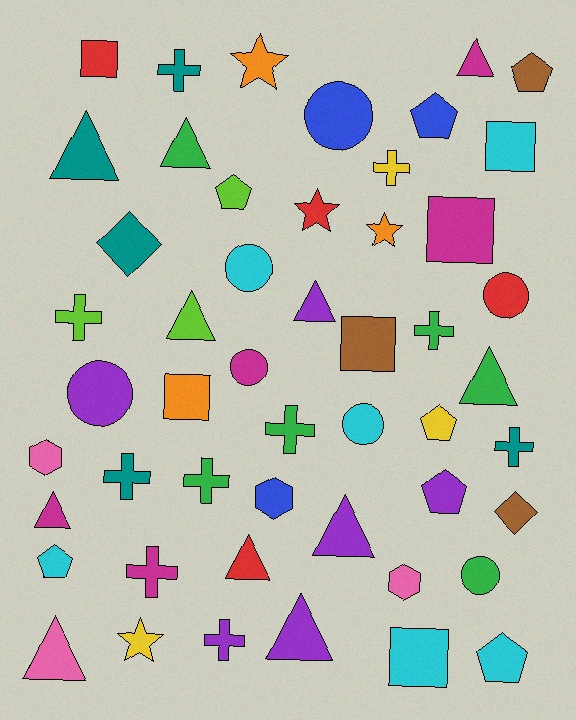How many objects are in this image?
There are 50 objects.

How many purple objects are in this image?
There are 6 purple objects.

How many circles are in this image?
There are 7 circles.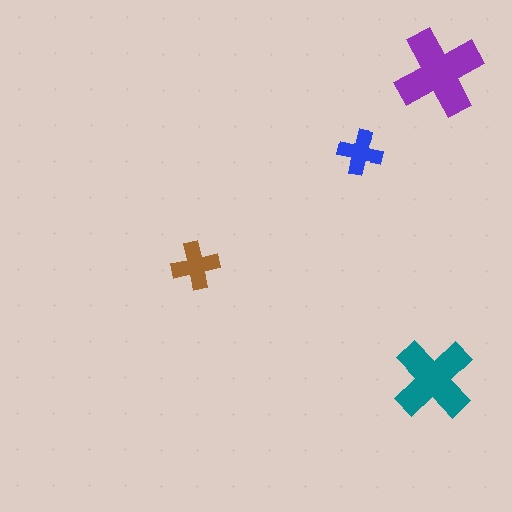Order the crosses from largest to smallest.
the purple one, the teal one, the brown one, the blue one.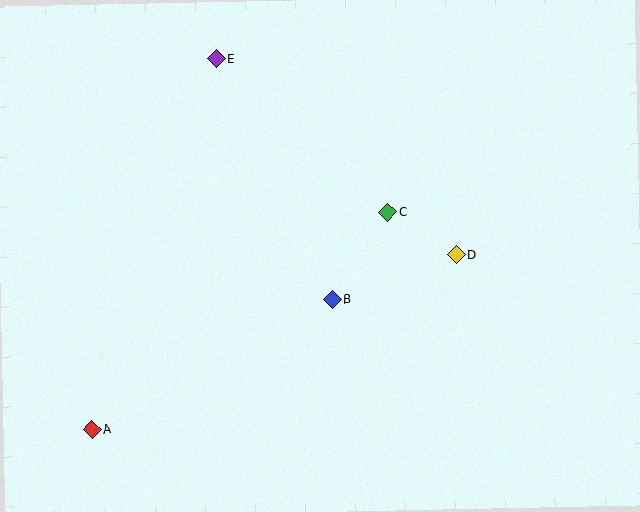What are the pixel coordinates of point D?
Point D is at (456, 255).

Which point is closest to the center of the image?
Point B at (332, 300) is closest to the center.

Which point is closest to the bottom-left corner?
Point A is closest to the bottom-left corner.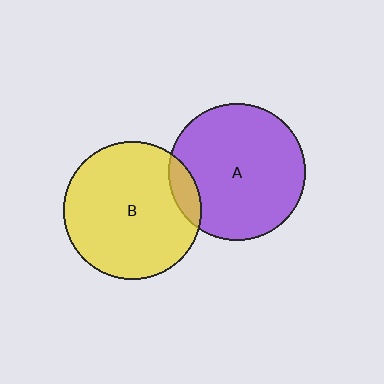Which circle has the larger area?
Circle B (yellow).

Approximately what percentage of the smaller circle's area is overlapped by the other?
Approximately 10%.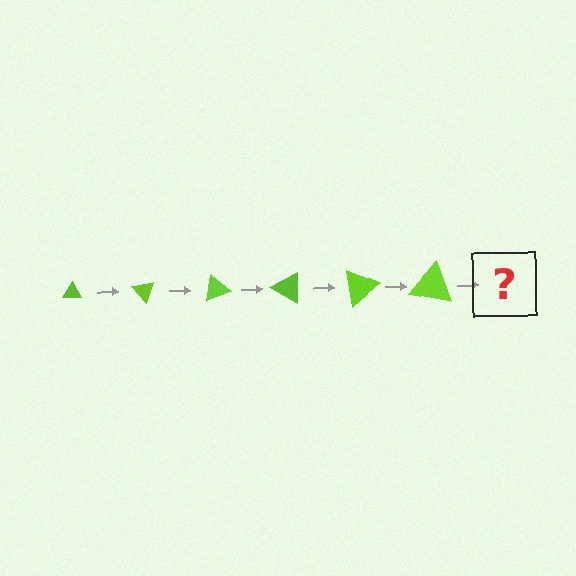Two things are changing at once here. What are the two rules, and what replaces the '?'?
The two rules are that the triangle grows larger each step and it rotates 50 degrees each step. The '?' should be a triangle, larger than the previous one and rotated 300 degrees from the start.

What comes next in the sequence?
The next element should be a triangle, larger than the previous one and rotated 300 degrees from the start.